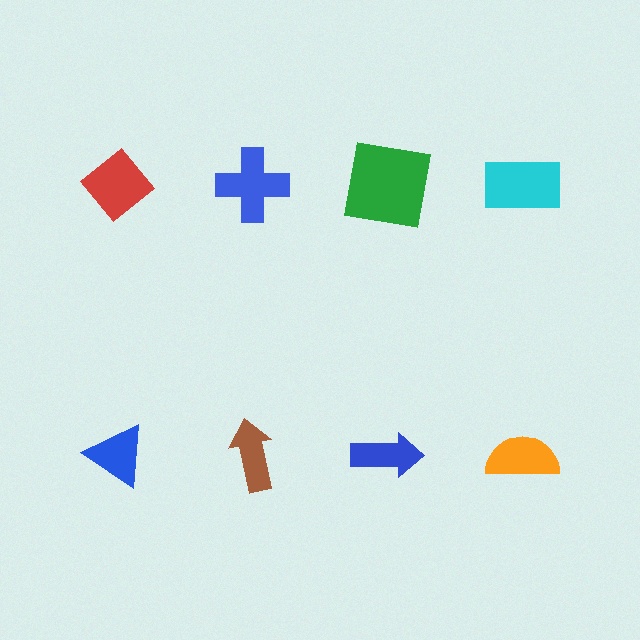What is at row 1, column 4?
A cyan rectangle.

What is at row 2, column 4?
An orange semicircle.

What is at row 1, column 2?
A blue cross.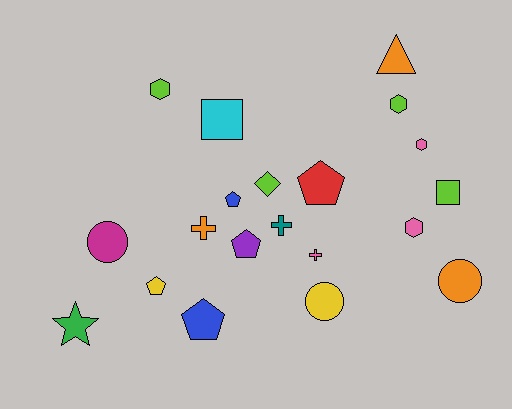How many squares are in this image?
There are 2 squares.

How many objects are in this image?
There are 20 objects.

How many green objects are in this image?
There is 1 green object.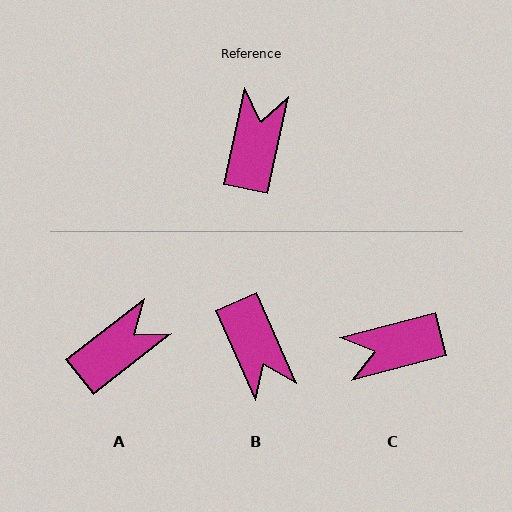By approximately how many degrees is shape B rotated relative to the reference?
Approximately 144 degrees clockwise.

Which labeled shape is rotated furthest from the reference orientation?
B, about 144 degrees away.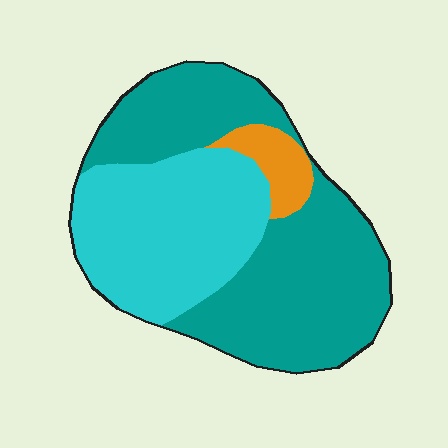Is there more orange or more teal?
Teal.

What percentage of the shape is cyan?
Cyan covers around 40% of the shape.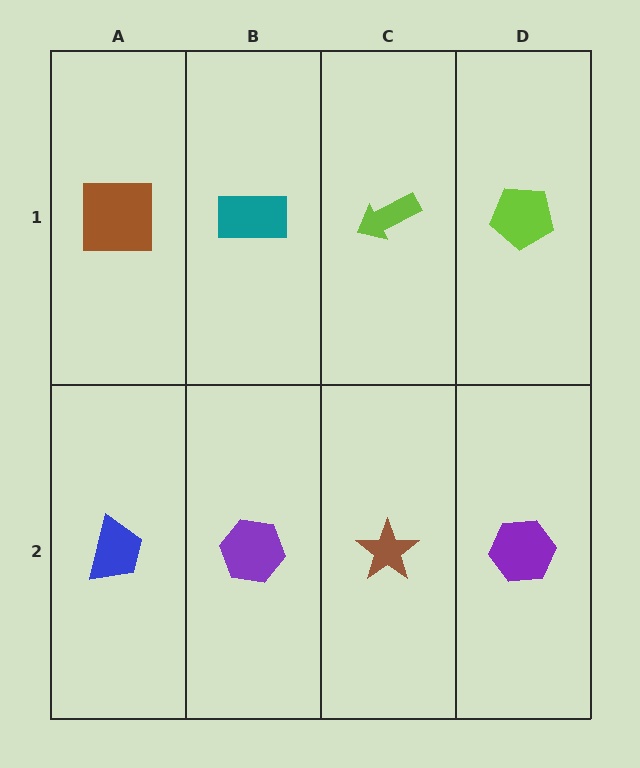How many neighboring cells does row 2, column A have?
2.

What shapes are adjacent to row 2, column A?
A brown square (row 1, column A), a purple hexagon (row 2, column B).